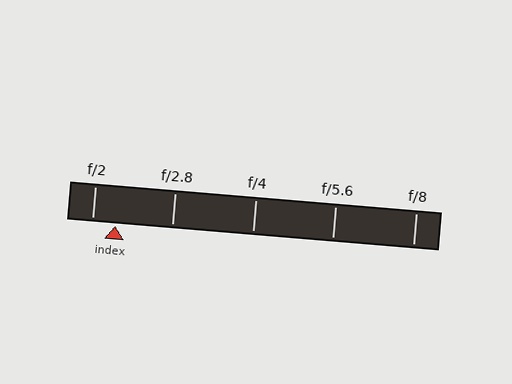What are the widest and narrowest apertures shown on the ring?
The widest aperture shown is f/2 and the narrowest is f/8.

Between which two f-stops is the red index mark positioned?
The index mark is between f/2 and f/2.8.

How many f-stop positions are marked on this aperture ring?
There are 5 f-stop positions marked.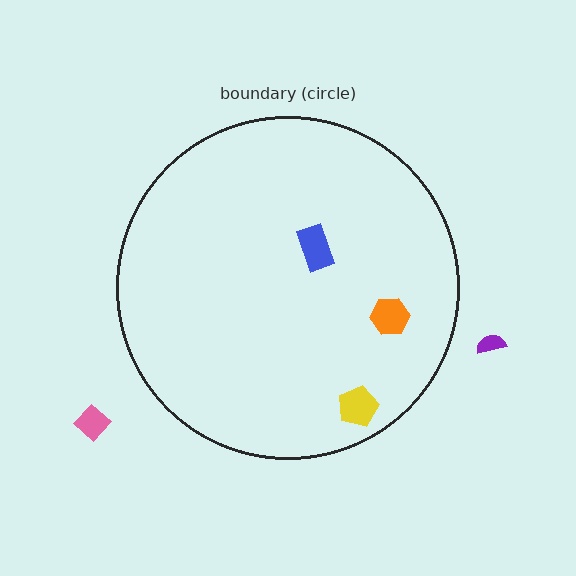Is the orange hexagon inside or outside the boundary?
Inside.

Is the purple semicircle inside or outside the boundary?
Outside.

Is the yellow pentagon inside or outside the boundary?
Inside.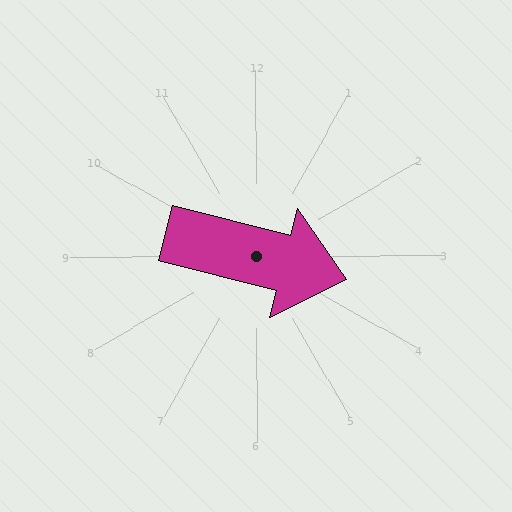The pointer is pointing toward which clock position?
Roughly 3 o'clock.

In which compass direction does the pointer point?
East.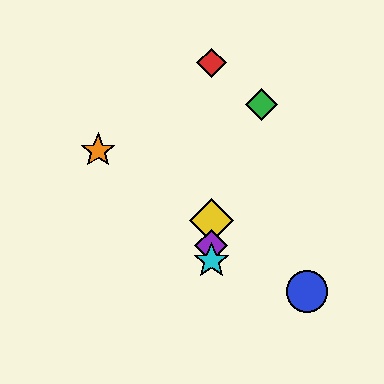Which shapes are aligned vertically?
The red diamond, the yellow diamond, the purple diamond, the cyan star are aligned vertically.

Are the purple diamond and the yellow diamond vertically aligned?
Yes, both are at x≈211.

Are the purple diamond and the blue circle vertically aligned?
No, the purple diamond is at x≈211 and the blue circle is at x≈307.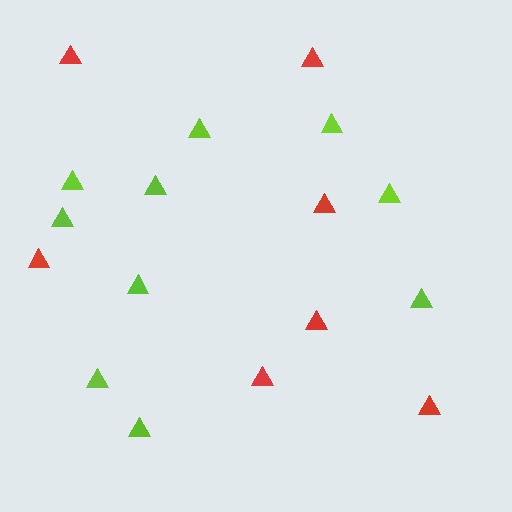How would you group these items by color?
There are 2 groups: one group of lime triangles (10) and one group of red triangles (7).